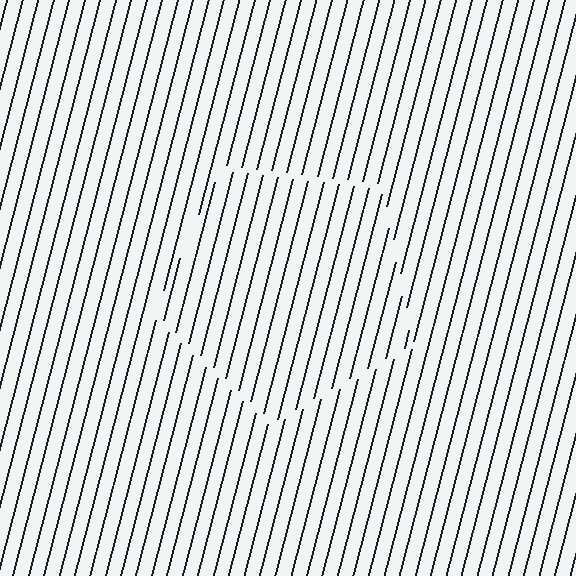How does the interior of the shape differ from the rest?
The interior of the shape contains the same grating, shifted by half a period — the contour is defined by the phase discontinuity where line-ends from the inner and outer gratings abut.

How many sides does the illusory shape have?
5 sides — the line-ends trace a pentagon.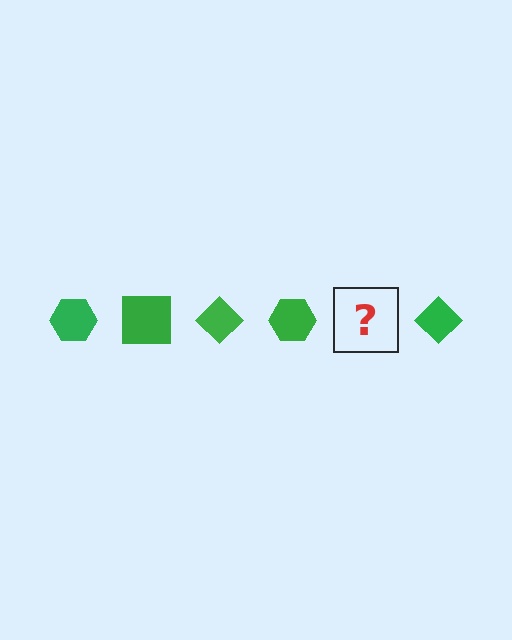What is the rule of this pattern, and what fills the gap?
The rule is that the pattern cycles through hexagon, square, diamond shapes in green. The gap should be filled with a green square.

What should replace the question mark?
The question mark should be replaced with a green square.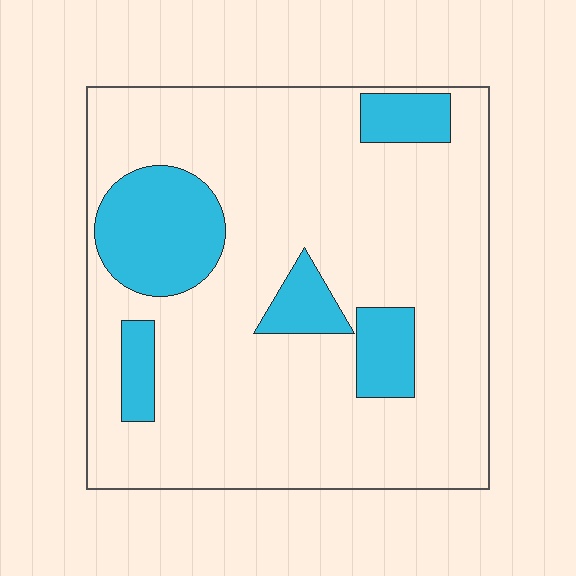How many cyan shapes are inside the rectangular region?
5.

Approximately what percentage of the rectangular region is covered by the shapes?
Approximately 20%.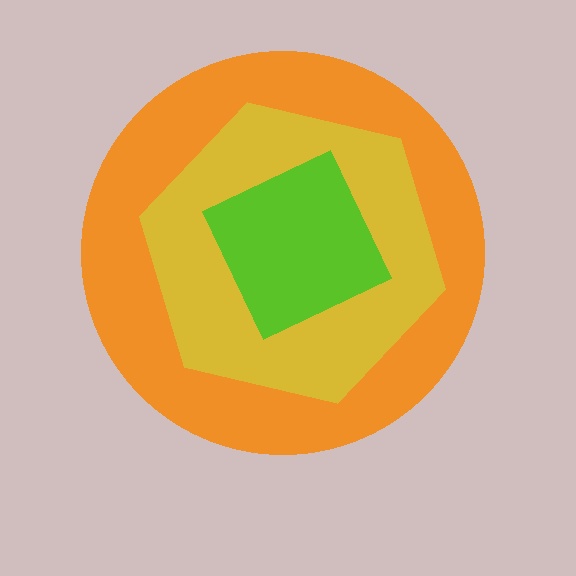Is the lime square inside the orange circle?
Yes.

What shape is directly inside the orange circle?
The yellow hexagon.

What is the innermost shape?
The lime square.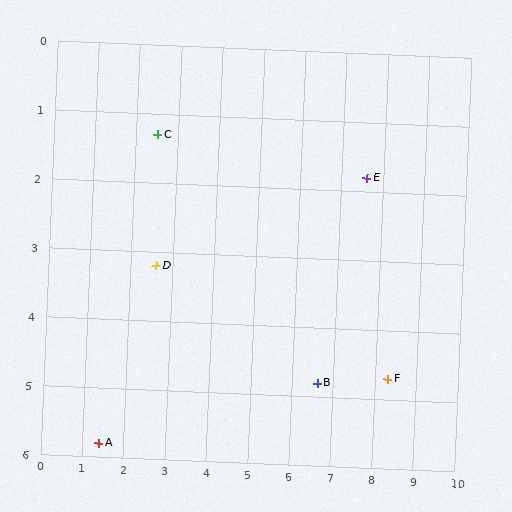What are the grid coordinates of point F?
Point F is at approximately (8.3, 4.7).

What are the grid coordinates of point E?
Point E is at approximately (7.6, 1.8).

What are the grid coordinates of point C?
Point C is at approximately (2.5, 1.3).